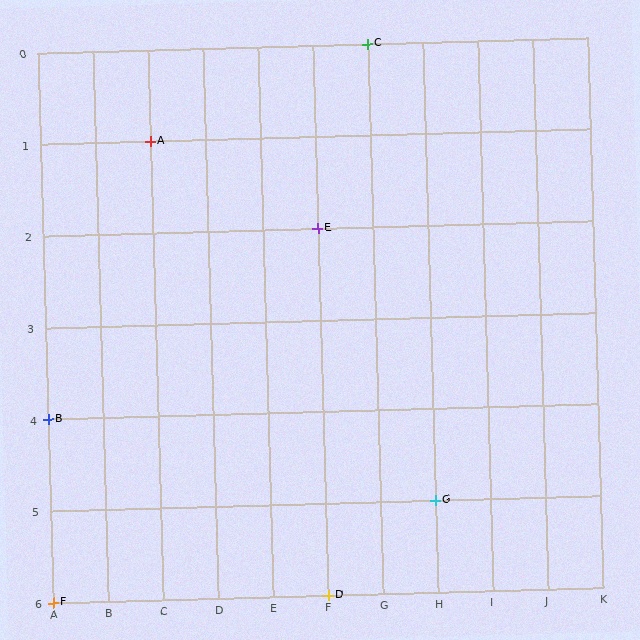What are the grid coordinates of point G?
Point G is at grid coordinates (H, 5).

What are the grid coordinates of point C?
Point C is at grid coordinates (G, 0).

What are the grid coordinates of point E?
Point E is at grid coordinates (F, 2).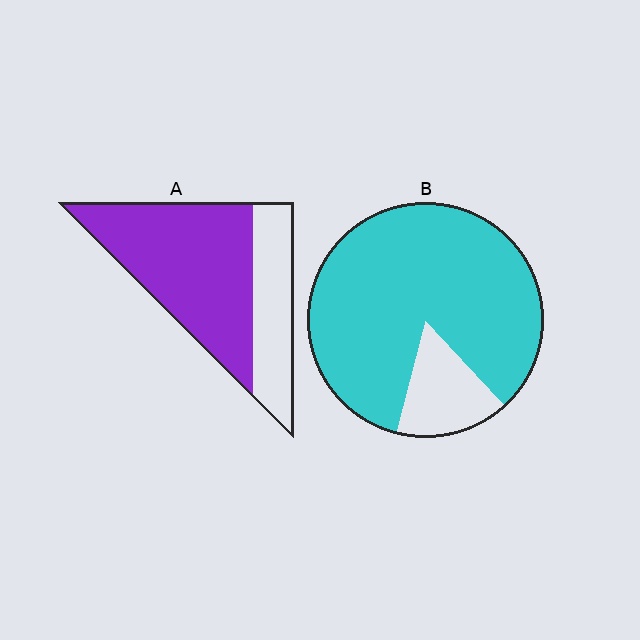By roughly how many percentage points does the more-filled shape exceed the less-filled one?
By roughly 15 percentage points (B over A).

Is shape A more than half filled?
Yes.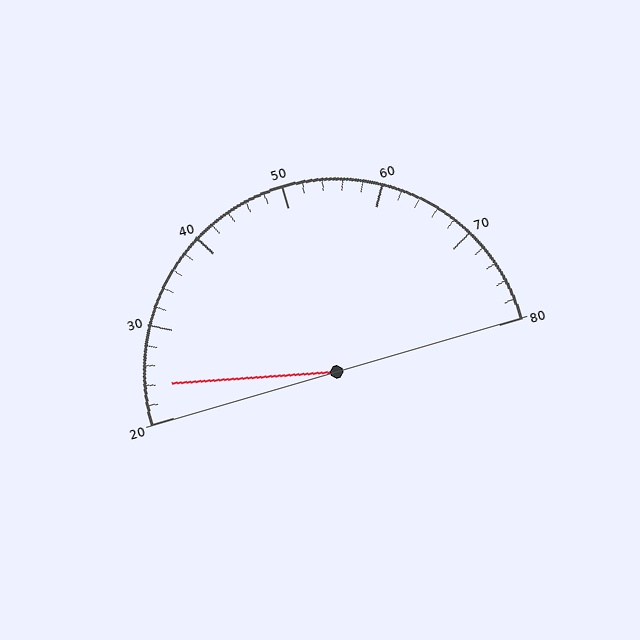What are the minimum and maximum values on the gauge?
The gauge ranges from 20 to 80.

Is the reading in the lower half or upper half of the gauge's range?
The reading is in the lower half of the range (20 to 80).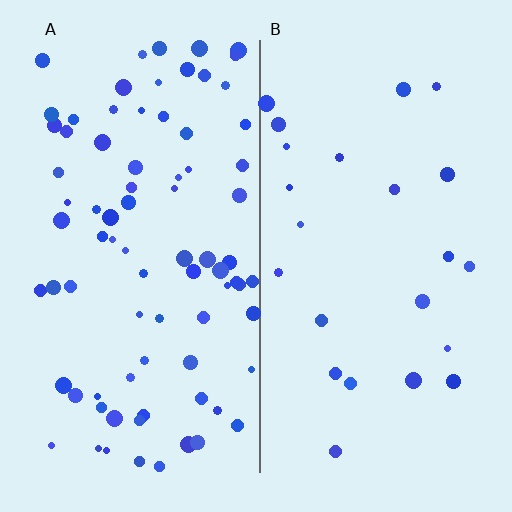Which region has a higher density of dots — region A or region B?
A (the left).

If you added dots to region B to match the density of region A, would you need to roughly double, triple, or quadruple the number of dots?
Approximately triple.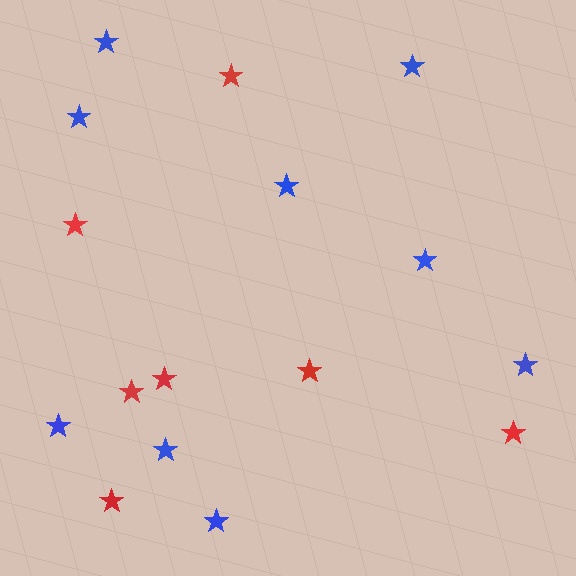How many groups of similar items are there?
There are 2 groups: one group of blue stars (9) and one group of red stars (7).